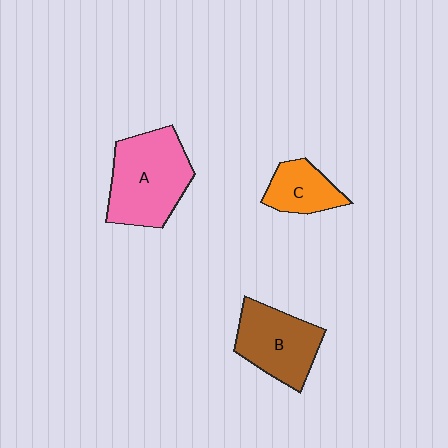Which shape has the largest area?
Shape A (pink).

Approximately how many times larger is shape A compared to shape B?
Approximately 1.3 times.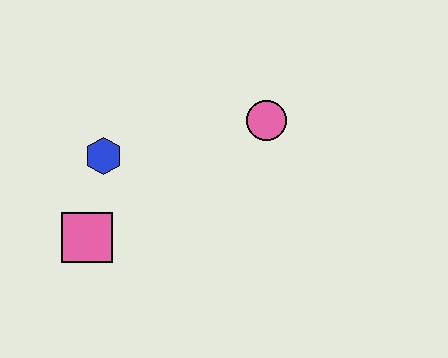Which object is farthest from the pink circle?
The pink square is farthest from the pink circle.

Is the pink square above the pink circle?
No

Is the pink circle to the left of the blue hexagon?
No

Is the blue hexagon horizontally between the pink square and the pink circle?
Yes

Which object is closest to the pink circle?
The blue hexagon is closest to the pink circle.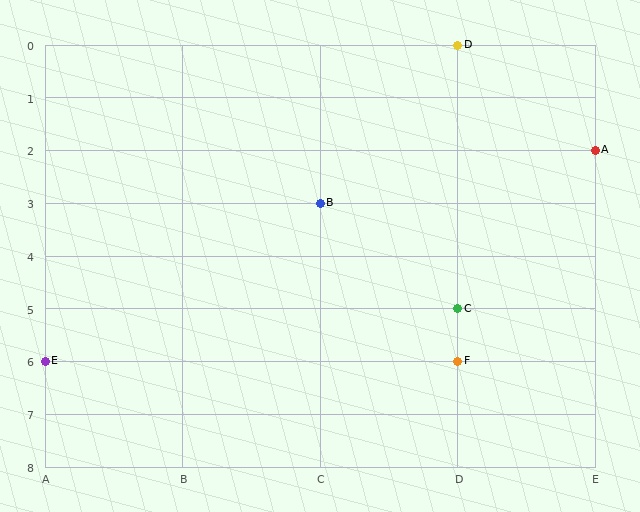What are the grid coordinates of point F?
Point F is at grid coordinates (D, 6).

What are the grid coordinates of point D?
Point D is at grid coordinates (D, 0).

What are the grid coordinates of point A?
Point A is at grid coordinates (E, 2).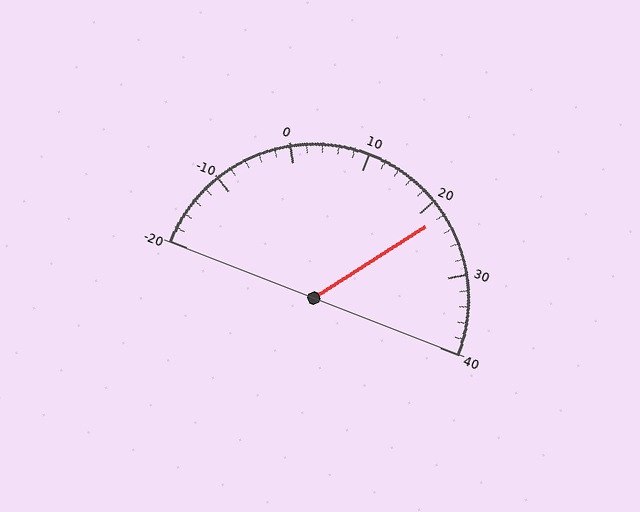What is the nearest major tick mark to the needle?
The nearest major tick mark is 20.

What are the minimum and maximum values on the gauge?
The gauge ranges from -20 to 40.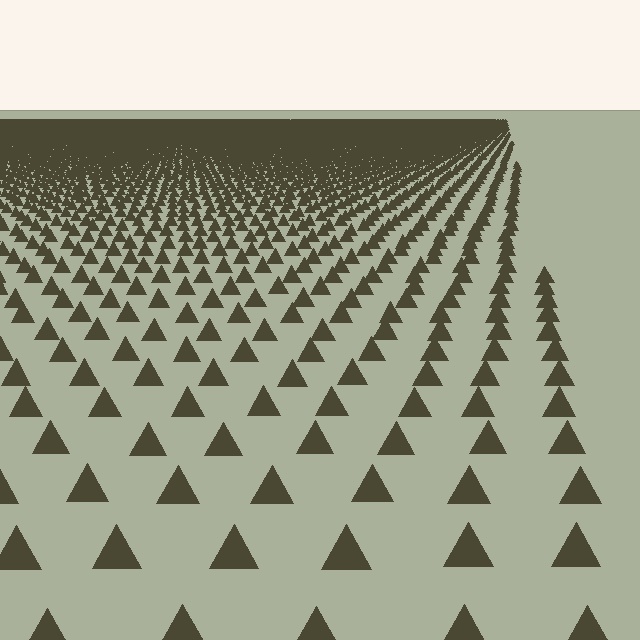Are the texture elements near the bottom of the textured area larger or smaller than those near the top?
Larger. Near the bottom, elements are closer to the viewer and appear at a bigger on-screen size.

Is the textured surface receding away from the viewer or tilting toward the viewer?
The surface is receding away from the viewer. Texture elements get smaller and denser toward the top.